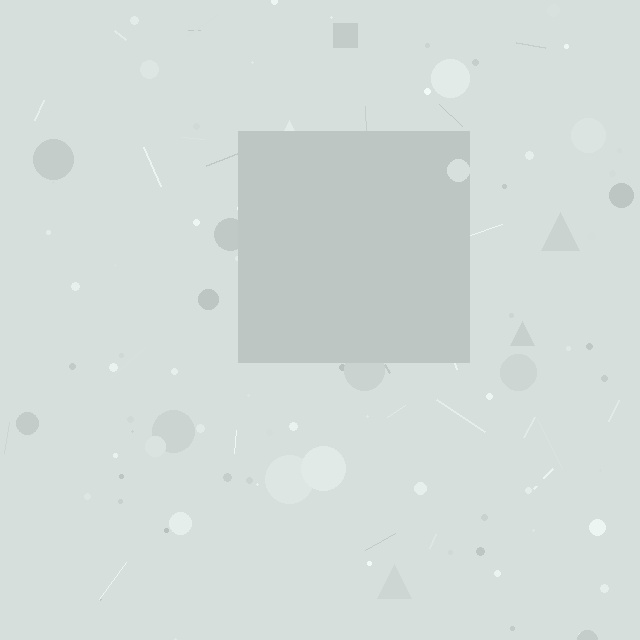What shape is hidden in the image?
A square is hidden in the image.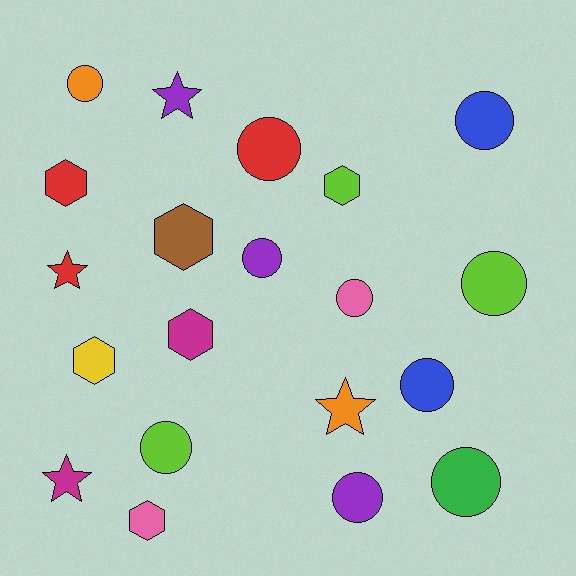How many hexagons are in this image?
There are 6 hexagons.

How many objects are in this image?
There are 20 objects.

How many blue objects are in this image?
There are 2 blue objects.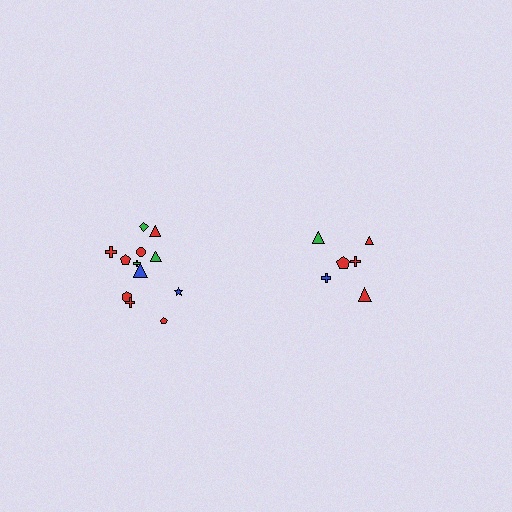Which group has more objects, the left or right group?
The left group.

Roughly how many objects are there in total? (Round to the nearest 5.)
Roughly 20 objects in total.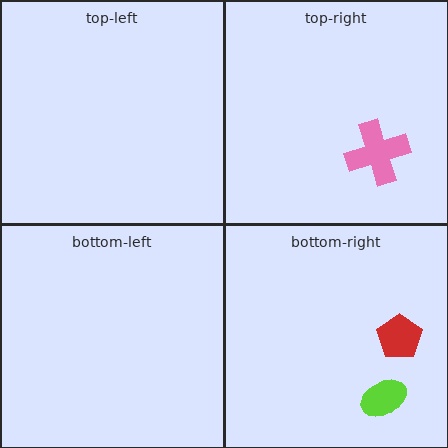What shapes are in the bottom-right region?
The lime ellipse, the red pentagon.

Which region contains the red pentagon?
The bottom-right region.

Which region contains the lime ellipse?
The bottom-right region.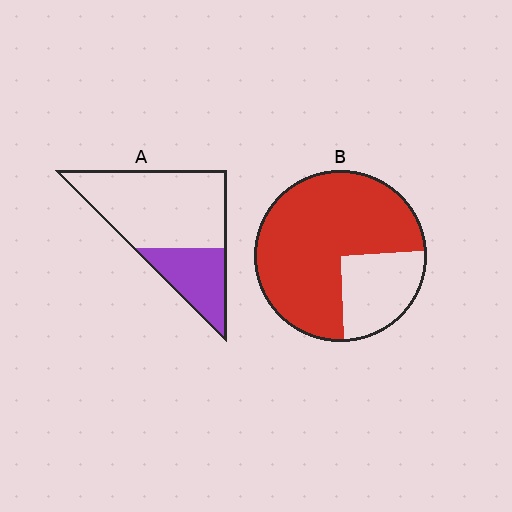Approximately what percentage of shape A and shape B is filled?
A is approximately 30% and B is approximately 75%.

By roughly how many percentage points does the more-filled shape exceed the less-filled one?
By roughly 45 percentage points (B over A).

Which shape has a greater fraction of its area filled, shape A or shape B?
Shape B.